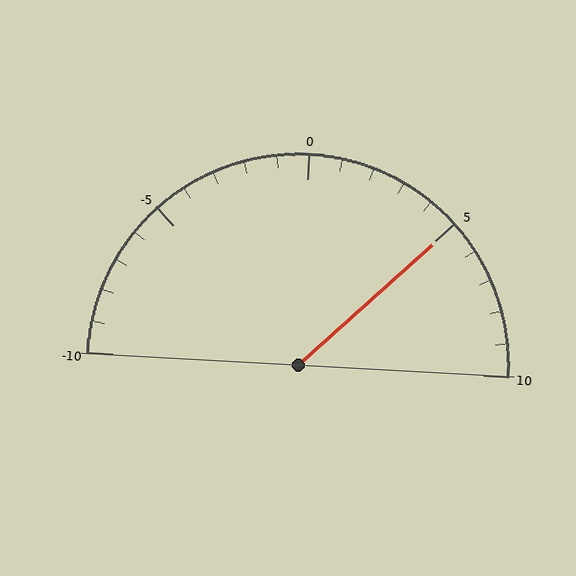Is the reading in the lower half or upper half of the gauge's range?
The reading is in the upper half of the range (-10 to 10).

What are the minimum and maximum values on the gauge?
The gauge ranges from -10 to 10.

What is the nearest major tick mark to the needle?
The nearest major tick mark is 5.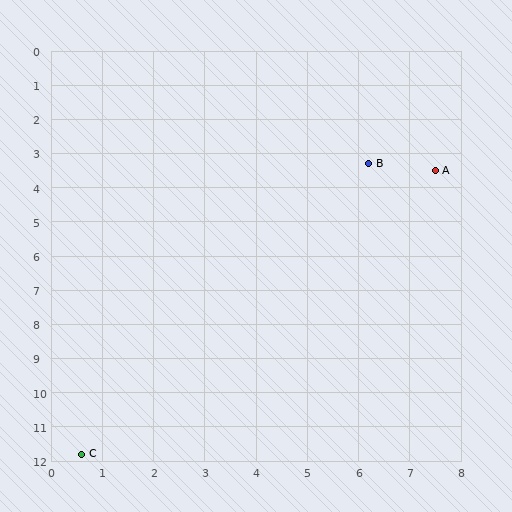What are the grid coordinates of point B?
Point B is at approximately (6.2, 3.3).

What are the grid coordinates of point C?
Point C is at approximately (0.6, 11.8).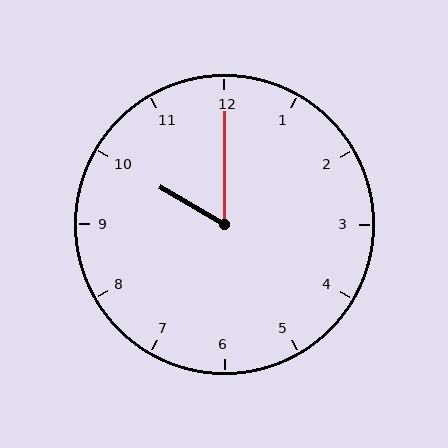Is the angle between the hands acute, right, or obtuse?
It is acute.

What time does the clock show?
10:00.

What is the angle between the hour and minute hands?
Approximately 60 degrees.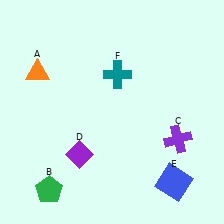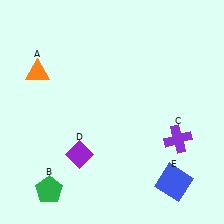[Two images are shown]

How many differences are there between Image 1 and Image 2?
There is 1 difference between the two images.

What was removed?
The teal cross (F) was removed in Image 2.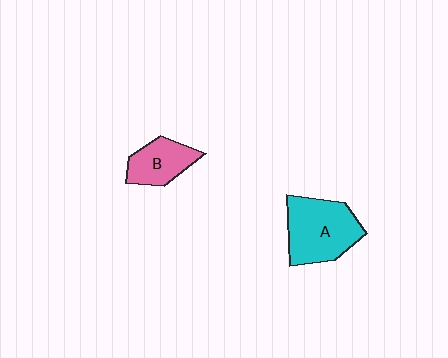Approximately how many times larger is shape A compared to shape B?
Approximately 1.7 times.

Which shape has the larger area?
Shape A (cyan).